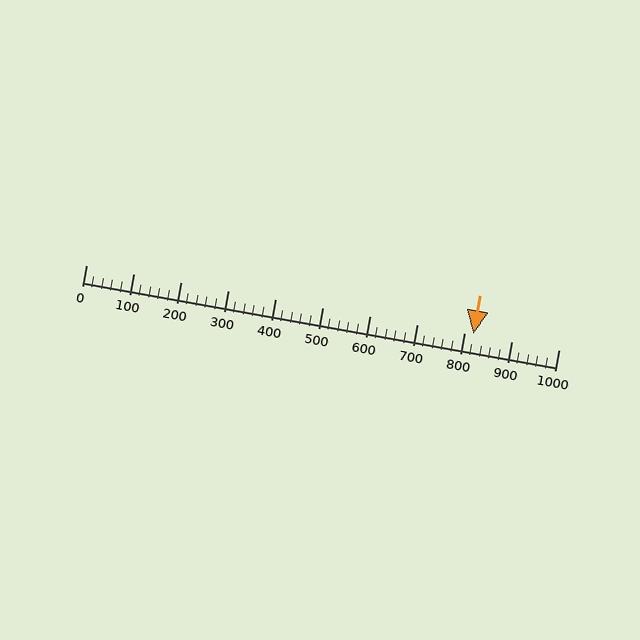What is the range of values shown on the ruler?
The ruler shows values from 0 to 1000.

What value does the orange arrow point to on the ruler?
The orange arrow points to approximately 820.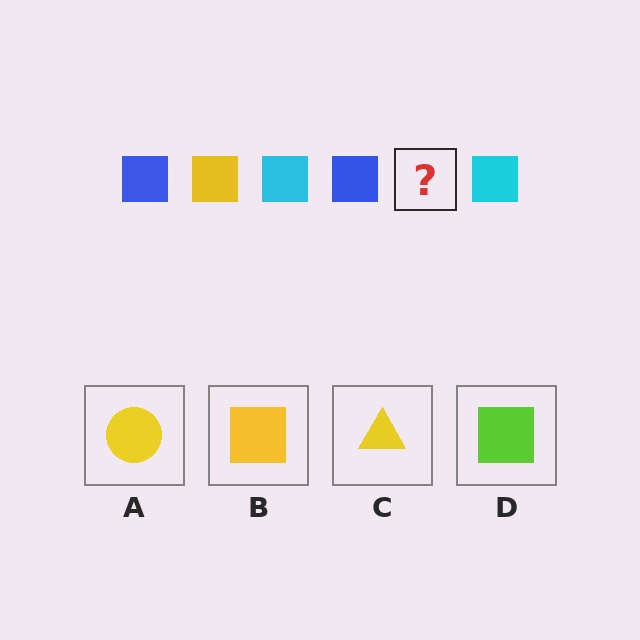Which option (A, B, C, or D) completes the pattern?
B.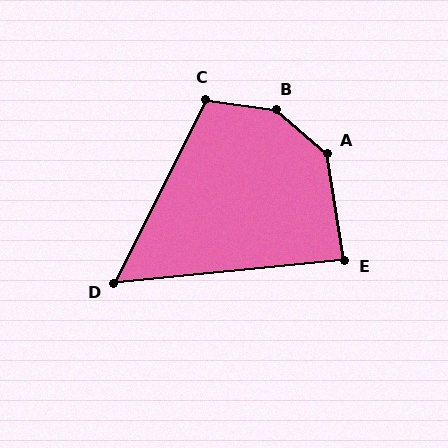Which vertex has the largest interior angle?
B, at approximately 148 degrees.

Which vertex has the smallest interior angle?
D, at approximately 58 degrees.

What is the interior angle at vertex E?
Approximately 87 degrees (approximately right).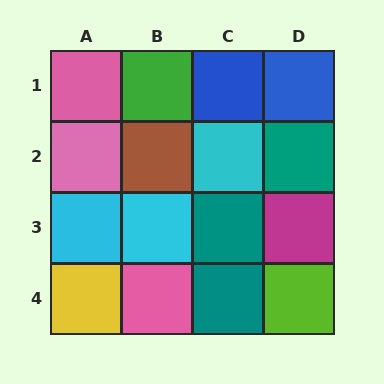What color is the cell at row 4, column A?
Yellow.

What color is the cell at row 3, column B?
Cyan.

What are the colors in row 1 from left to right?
Pink, green, blue, blue.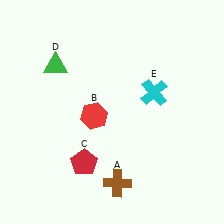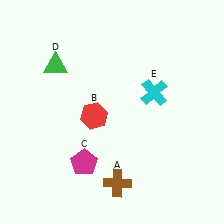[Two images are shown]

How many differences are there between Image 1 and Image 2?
There is 1 difference between the two images.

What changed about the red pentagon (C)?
In Image 1, C is red. In Image 2, it changed to magenta.